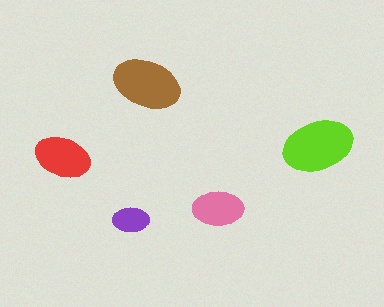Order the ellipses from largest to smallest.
the lime one, the brown one, the red one, the pink one, the purple one.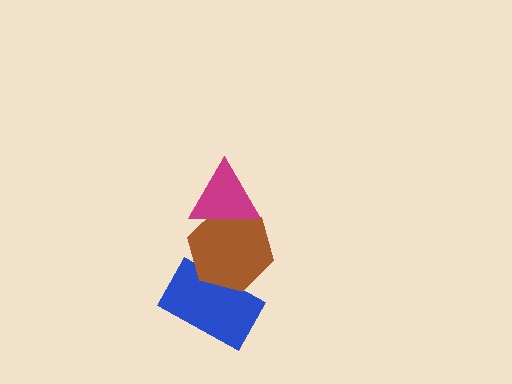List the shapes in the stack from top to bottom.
From top to bottom: the magenta triangle, the brown hexagon, the blue rectangle.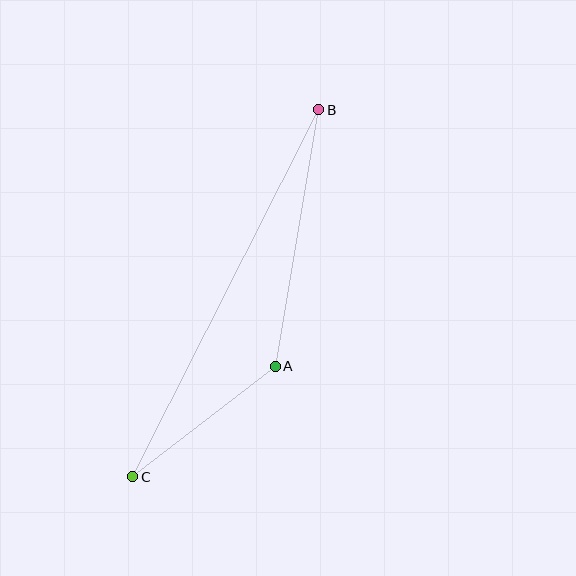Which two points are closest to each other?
Points A and C are closest to each other.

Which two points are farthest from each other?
Points B and C are farthest from each other.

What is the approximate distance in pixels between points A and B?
The distance between A and B is approximately 260 pixels.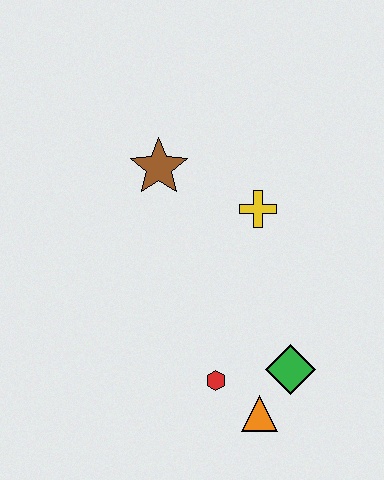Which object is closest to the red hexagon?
The orange triangle is closest to the red hexagon.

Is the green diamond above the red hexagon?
Yes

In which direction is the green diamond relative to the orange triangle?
The green diamond is above the orange triangle.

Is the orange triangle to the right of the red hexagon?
Yes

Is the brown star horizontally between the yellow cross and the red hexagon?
No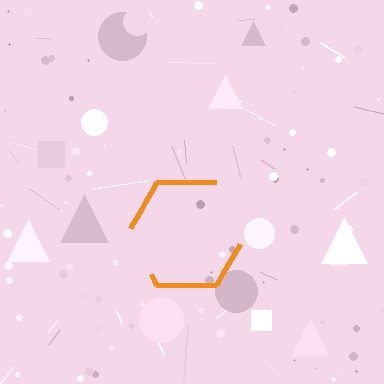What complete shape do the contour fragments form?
The contour fragments form a hexagon.